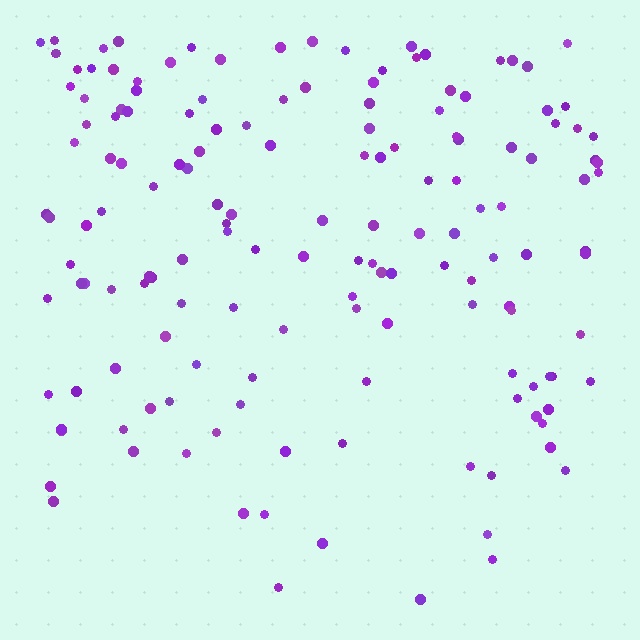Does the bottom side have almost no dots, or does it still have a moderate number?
Still a moderate number, just noticeably fewer than the top.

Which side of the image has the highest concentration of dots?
The top.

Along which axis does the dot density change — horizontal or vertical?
Vertical.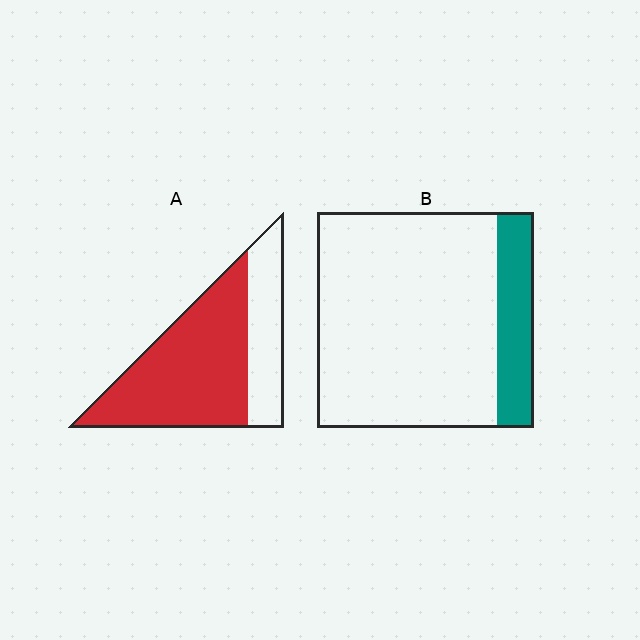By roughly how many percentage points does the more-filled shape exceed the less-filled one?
By roughly 50 percentage points (A over B).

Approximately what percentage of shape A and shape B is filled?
A is approximately 70% and B is approximately 15%.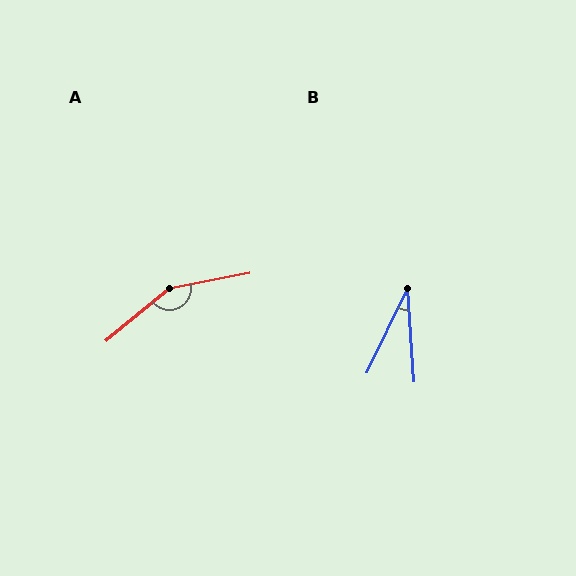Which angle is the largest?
A, at approximately 152 degrees.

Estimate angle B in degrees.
Approximately 29 degrees.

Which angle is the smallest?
B, at approximately 29 degrees.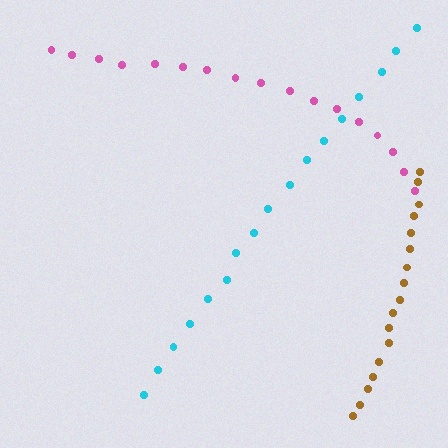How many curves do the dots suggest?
There are 3 distinct paths.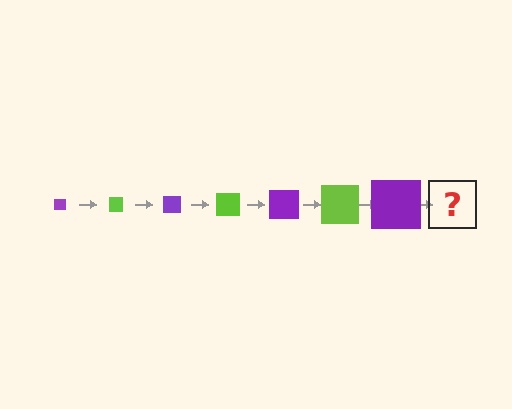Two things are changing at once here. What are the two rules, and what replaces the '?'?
The two rules are that the square grows larger each step and the color cycles through purple and lime. The '?' should be a lime square, larger than the previous one.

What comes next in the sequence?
The next element should be a lime square, larger than the previous one.